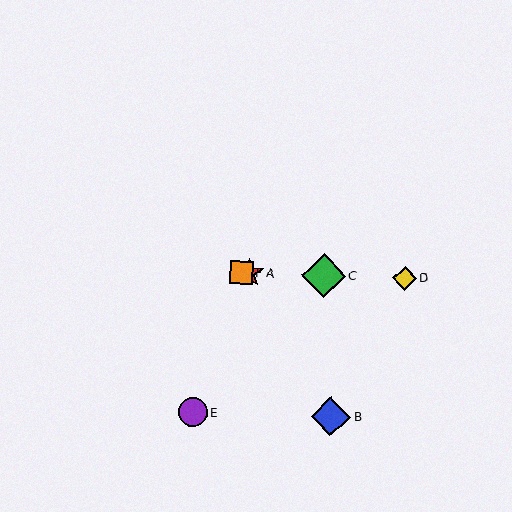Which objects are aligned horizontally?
Objects A, C, D, F are aligned horizontally.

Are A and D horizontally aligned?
Yes, both are at y≈273.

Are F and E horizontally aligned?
No, F is at y≈273 and E is at y≈412.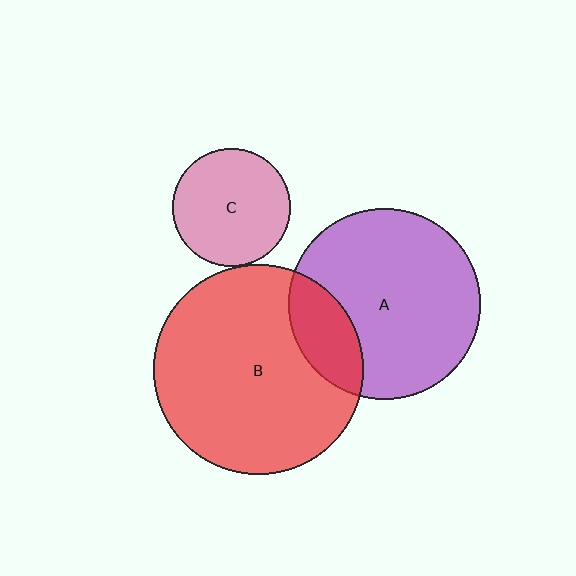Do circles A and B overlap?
Yes.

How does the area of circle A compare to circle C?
Approximately 2.6 times.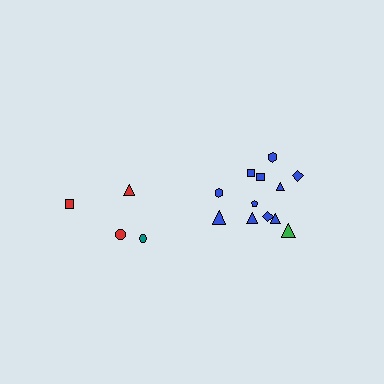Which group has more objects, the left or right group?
The right group.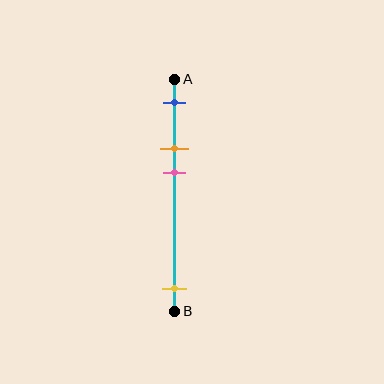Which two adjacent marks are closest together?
The orange and pink marks are the closest adjacent pair.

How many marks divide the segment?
There are 4 marks dividing the segment.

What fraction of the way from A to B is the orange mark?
The orange mark is approximately 30% (0.3) of the way from A to B.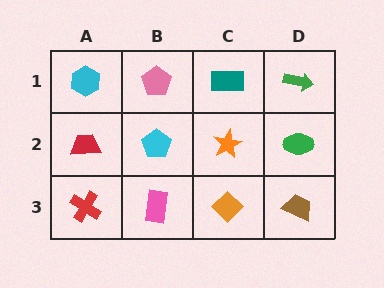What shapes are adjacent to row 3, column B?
A cyan pentagon (row 2, column B), a red cross (row 3, column A), an orange diamond (row 3, column C).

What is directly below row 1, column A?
A red trapezoid.